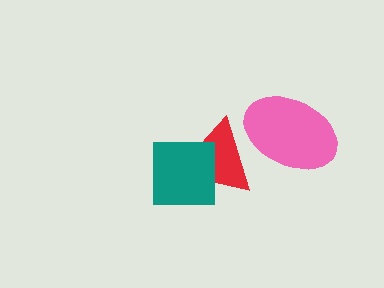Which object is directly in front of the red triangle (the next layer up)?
The teal square is directly in front of the red triangle.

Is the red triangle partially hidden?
Yes, it is partially covered by another shape.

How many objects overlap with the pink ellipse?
1 object overlaps with the pink ellipse.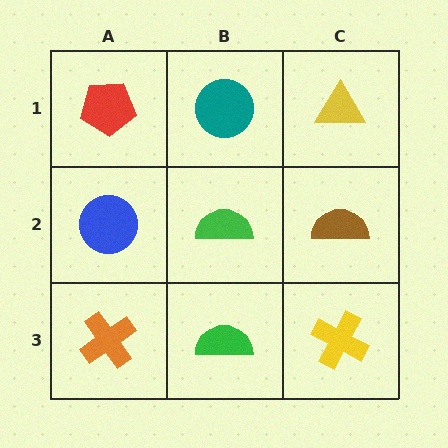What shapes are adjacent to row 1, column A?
A blue circle (row 2, column A), a teal circle (row 1, column B).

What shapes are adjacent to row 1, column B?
A green semicircle (row 2, column B), a red pentagon (row 1, column A), a yellow triangle (row 1, column C).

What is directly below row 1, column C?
A brown semicircle.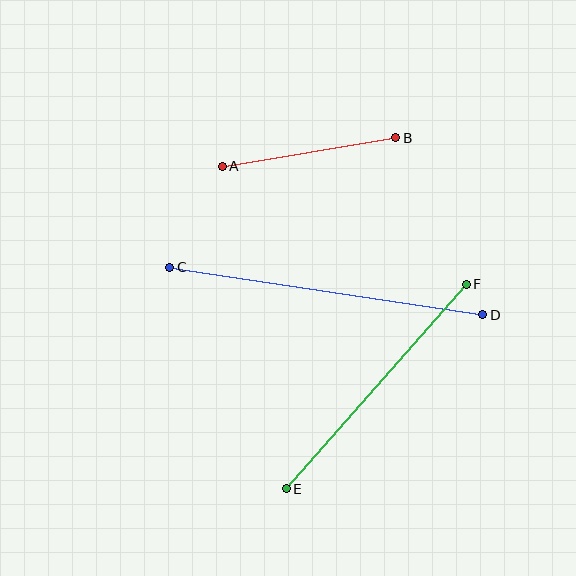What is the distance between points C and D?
The distance is approximately 317 pixels.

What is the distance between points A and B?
The distance is approximately 176 pixels.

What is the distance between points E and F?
The distance is approximately 272 pixels.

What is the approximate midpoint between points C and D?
The midpoint is at approximately (326, 291) pixels.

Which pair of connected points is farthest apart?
Points C and D are farthest apart.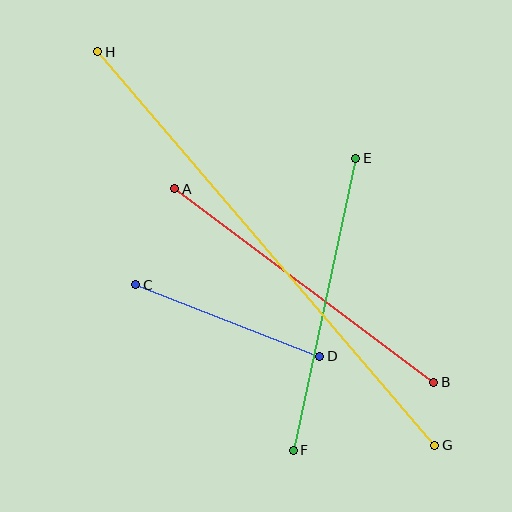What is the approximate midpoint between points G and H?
The midpoint is at approximately (266, 248) pixels.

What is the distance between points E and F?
The distance is approximately 299 pixels.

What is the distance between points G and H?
The distance is approximately 518 pixels.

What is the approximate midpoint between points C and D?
The midpoint is at approximately (228, 321) pixels.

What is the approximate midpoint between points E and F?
The midpoint is at approximately (325, 304) pixels.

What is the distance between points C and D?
The distance is approximately 198 pixels.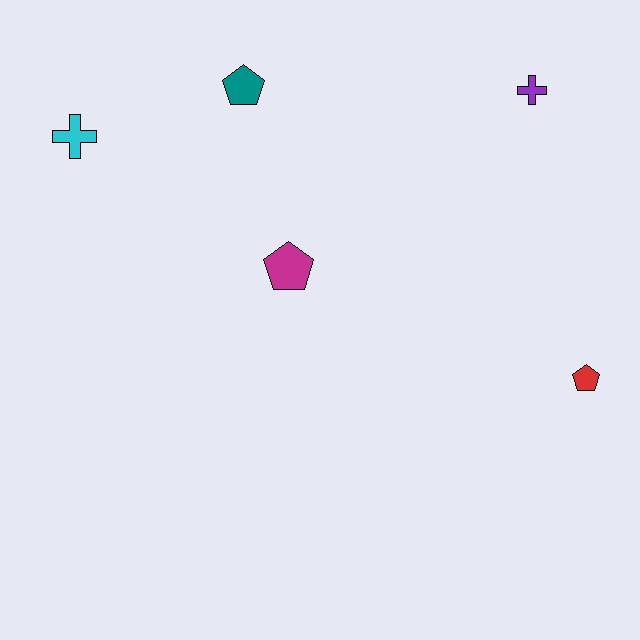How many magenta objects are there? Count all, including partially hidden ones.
There is 1 magenta object.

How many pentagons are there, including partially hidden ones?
There are 3 pentagons.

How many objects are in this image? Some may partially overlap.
There are 5 objects.